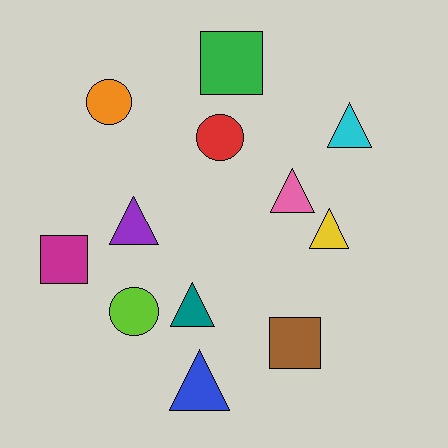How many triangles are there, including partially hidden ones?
There are 6 triangles.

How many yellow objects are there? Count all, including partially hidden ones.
There is 1 yellow object.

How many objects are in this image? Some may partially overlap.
There are 12 objects.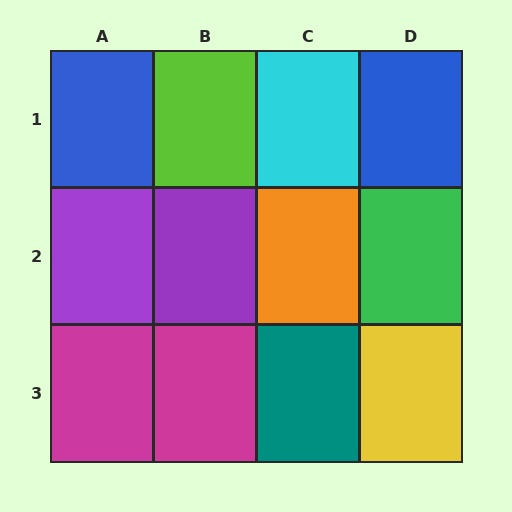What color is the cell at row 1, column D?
Blue.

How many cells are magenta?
2 cells are magenta.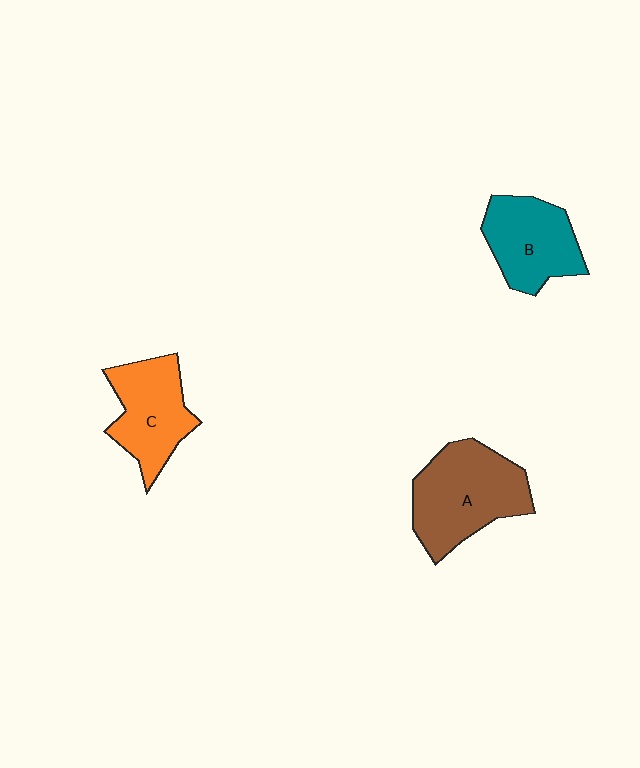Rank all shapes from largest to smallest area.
From largest to smallest: A (brown), C (orange), B (teal).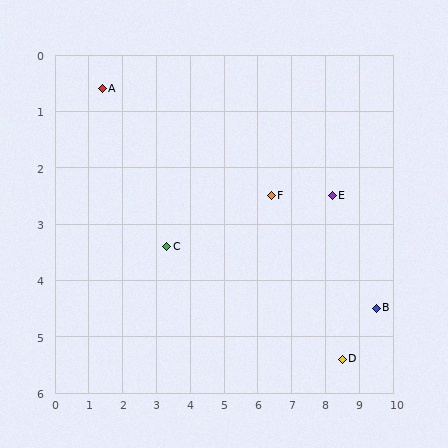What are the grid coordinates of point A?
Point A is at approximately (1.4, 0.6).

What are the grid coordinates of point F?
Point F is at approximately (6.4, 2.5).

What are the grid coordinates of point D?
Point D is at approximately (8.5, 5.4).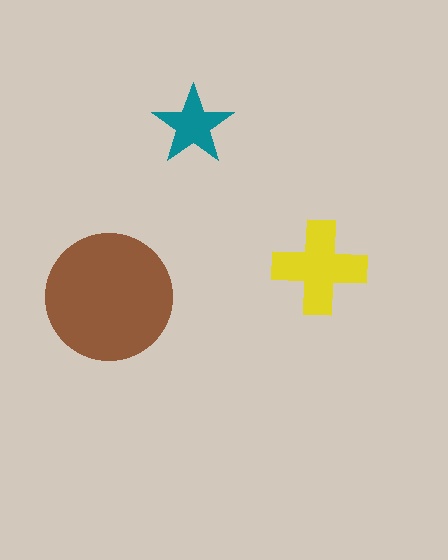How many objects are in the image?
There are 3 objects in the image.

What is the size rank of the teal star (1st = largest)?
3rd.